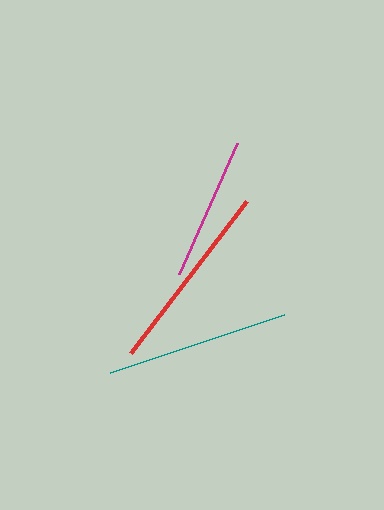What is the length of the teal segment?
The teal segment is approximately 184 pixels long.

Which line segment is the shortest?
The magenta line is the shortest at approximately 143 pixels.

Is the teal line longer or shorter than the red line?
The red line is longer than the teal line.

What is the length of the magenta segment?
The magenta segment is approximately 143 pixels long.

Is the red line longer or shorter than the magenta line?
The red line is longer than the magenta line.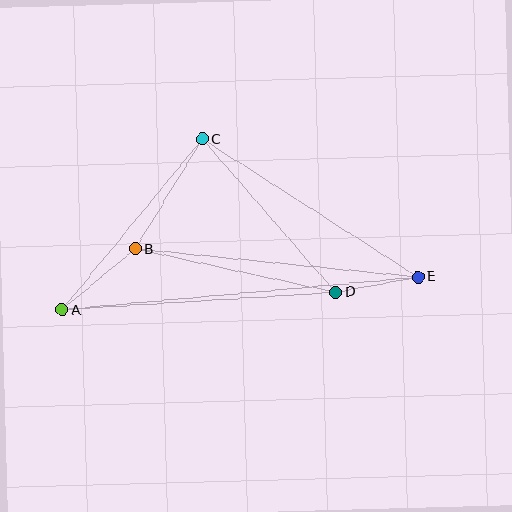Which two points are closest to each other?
Points D and E are closest to each other.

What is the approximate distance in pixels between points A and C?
The distance between A and C is approximately 221 pixels.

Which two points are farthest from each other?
Points A and E are farthest from each other.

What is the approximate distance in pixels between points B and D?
The distance between B and D is approximately 205 pixels.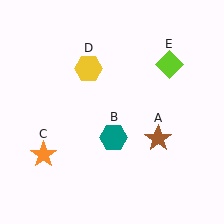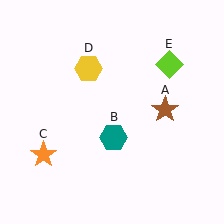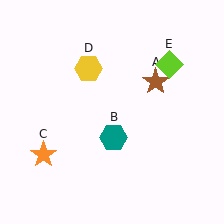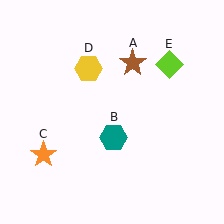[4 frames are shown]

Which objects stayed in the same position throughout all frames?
Teal hexagon (object B) and orange star (object C) and yellow hexagon (object D) and lime diamond (object E) remained stationary.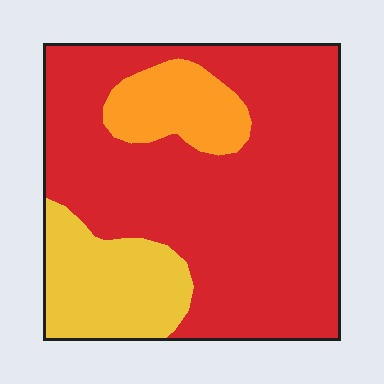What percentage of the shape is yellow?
Yellow covers around 20% of the shape.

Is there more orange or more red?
Red.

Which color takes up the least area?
Orange, at roughly 10%.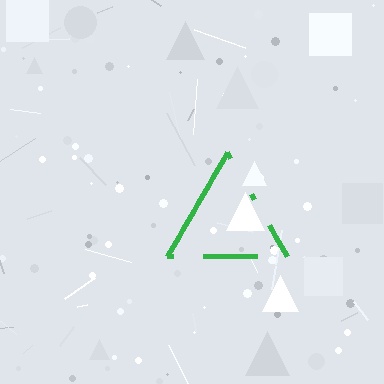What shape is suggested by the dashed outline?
The dashed outline suggests a triangle.